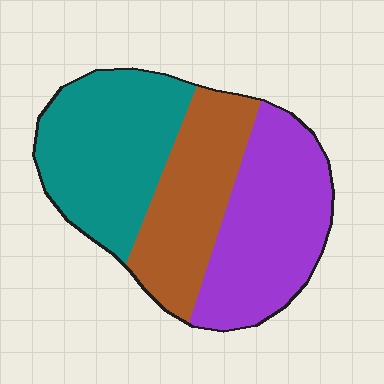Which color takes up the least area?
Brown, at roughly 30%.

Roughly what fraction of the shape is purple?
Purple takes up about three eighths (3/8) of the shape.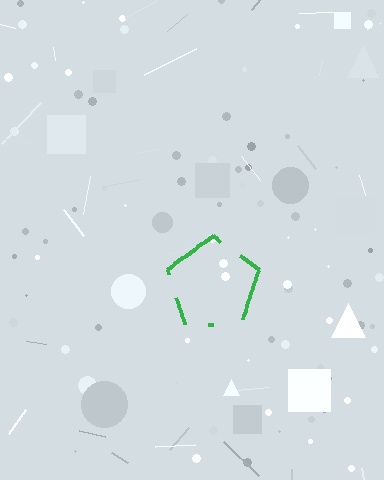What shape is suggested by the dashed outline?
The dashed outline suggests a pentagon.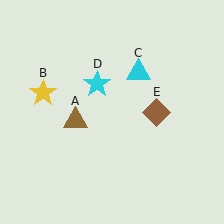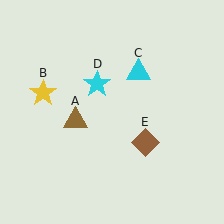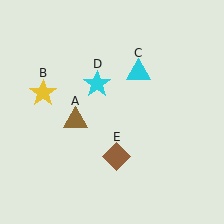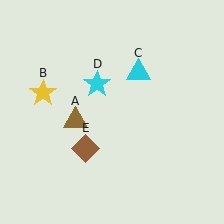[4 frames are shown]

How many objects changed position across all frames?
1 object changed position: brown diamond (object E).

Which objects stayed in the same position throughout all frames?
Brown triangle (object A) and yellow star (object B) and cyan triangle (object C) and cyan star (object D) remained stationary.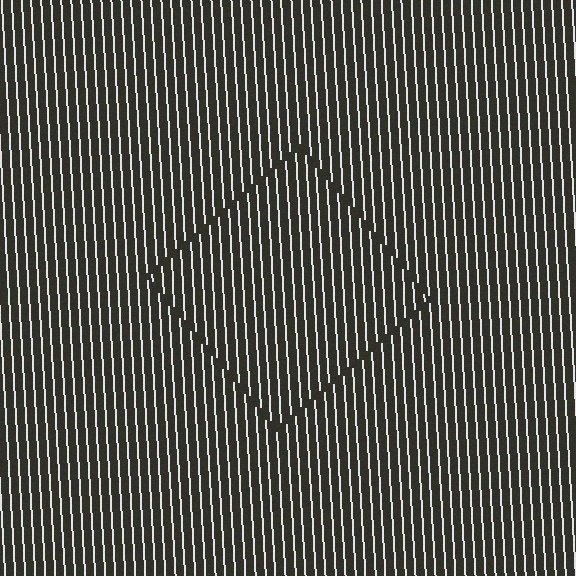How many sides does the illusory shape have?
4 sides — the line-ends trace a square.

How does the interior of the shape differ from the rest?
The interior of the shape contains the same grating, shifted by half a period — the contour is defined by the phase discontinuity where line-ends from the inner and outer gratings abut.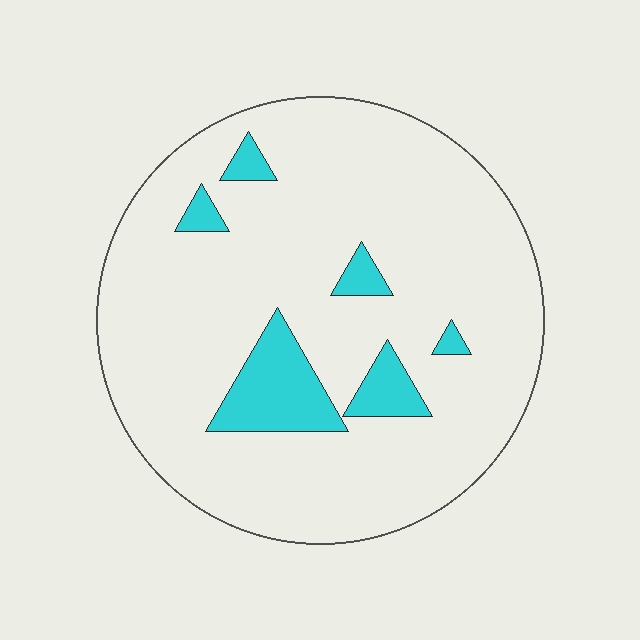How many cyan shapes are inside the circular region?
6.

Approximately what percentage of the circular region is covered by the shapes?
Approximately 10%.